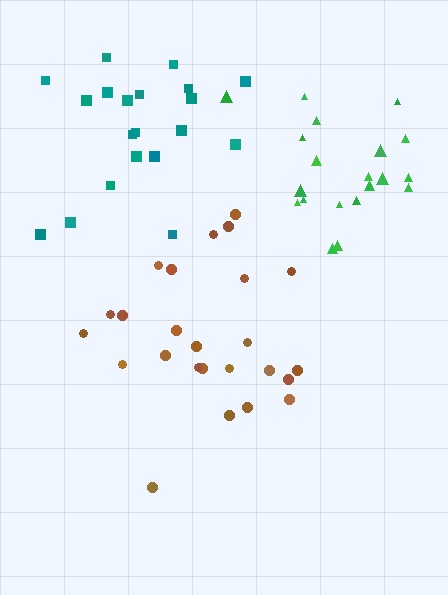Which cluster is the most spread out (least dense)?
Brown.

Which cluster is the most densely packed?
Green.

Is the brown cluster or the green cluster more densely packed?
Green.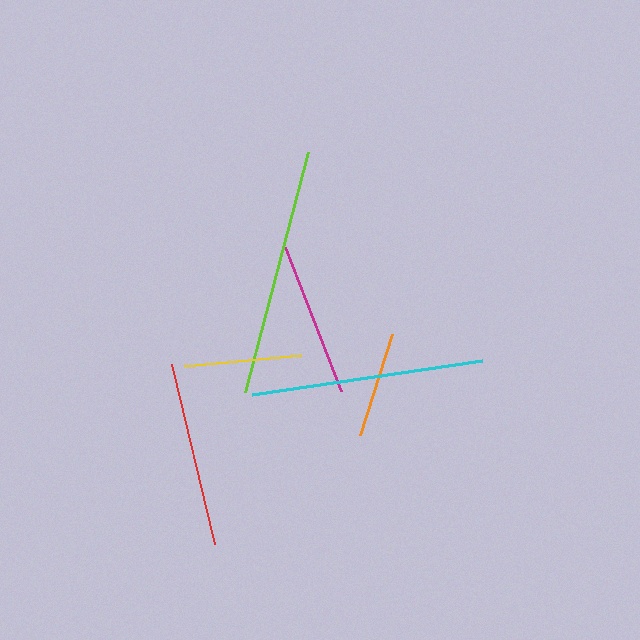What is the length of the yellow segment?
The yellow segment is approximately 117 pixels long.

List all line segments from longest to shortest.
From longest to shortest: lime, cyan, red, magenta, yellow, orange.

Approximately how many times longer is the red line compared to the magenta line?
The red line is approximately 1.2 times the length of the magenta line.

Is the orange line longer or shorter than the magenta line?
The magenta line is longer than the orange line.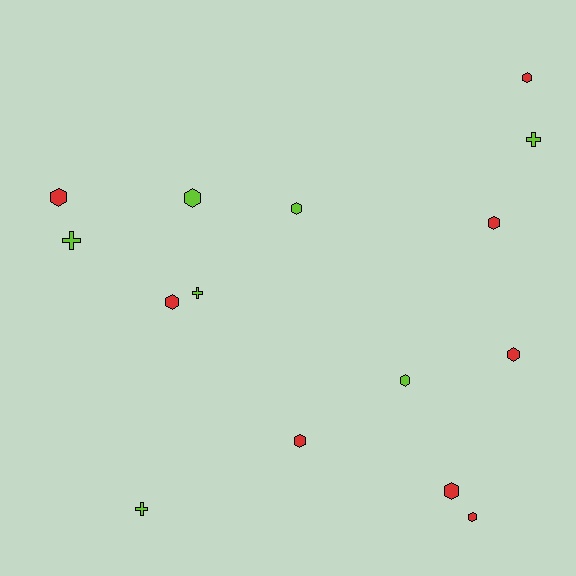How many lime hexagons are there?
There are 3 lime hexagons.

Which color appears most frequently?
Red, with 8 objects.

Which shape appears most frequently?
Hexagon, with 11 objects.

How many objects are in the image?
There are 15 objects.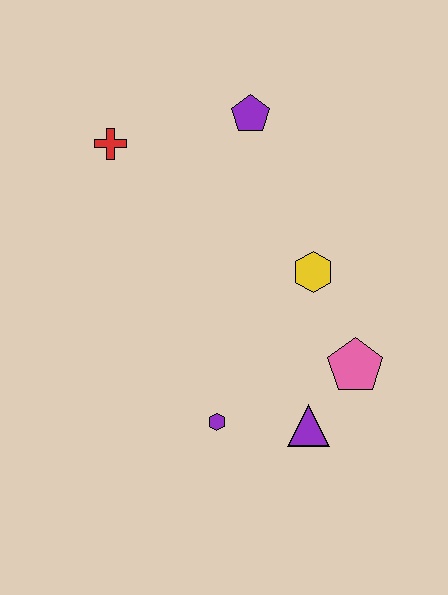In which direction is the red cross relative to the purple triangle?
The red cross is above the purple triangle.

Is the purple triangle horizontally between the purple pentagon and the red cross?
No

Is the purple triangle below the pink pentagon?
Yes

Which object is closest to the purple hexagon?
The purple triangle is closest to the purple hexagon.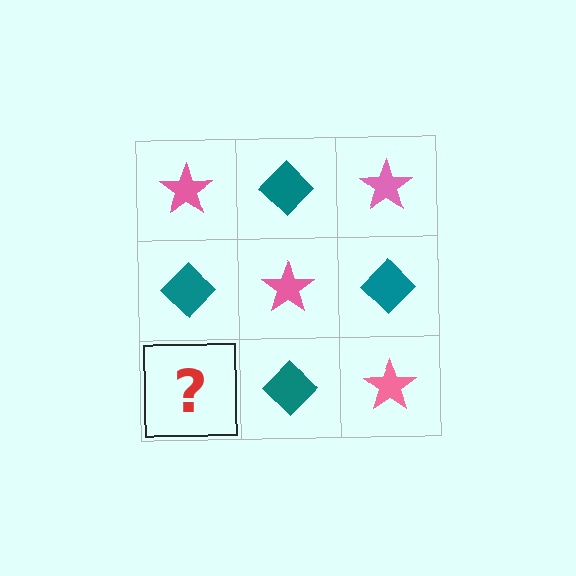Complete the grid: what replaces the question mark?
The question mark should be replaced with a pink star.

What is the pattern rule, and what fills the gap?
The rule is that it alternates pink star and teal diamond in a checkerboard pattern. The gap should be filled with a pink star.